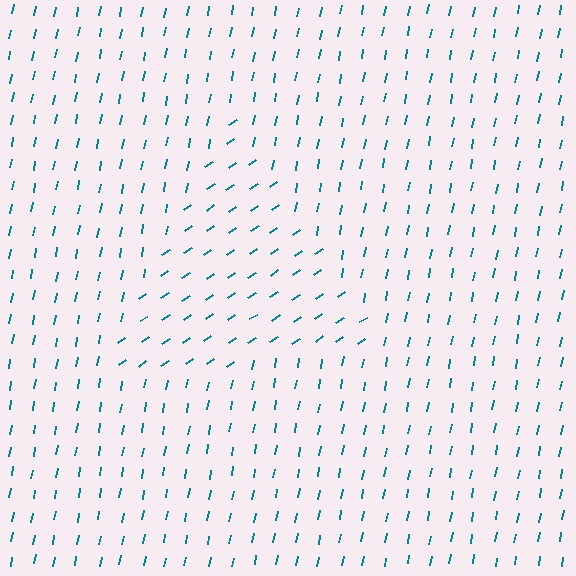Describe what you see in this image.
The image is filled with small teal line segments. A triangle region in the image has lines oriented differently from the surrounding lines, creating a visible texture boundary.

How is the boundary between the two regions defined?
The boundary is defined purely by a change in line orientation (approximately 45 degrees difference). All lines are the same color and thickness.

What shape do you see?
I see a triangle.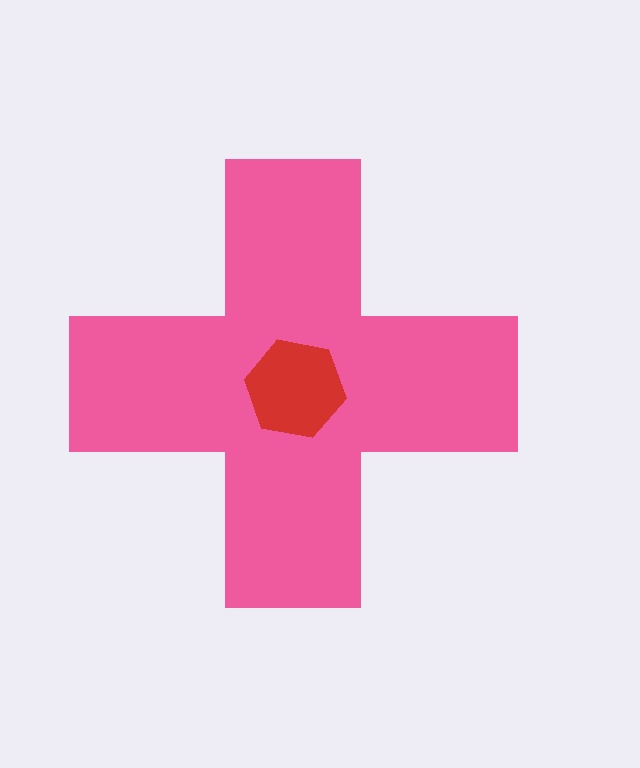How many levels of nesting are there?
2.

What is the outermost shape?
The pink cross.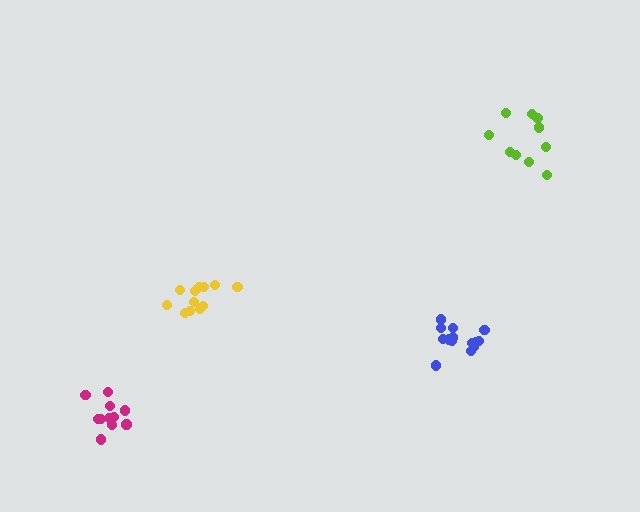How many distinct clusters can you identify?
There are 4 distinct clusters.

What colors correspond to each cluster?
The clusters are colored: yellow, lime, blue, magenta.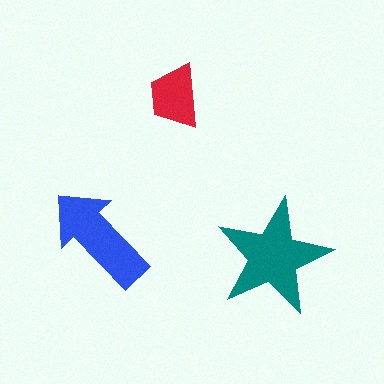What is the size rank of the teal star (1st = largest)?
1st.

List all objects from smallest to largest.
The red trapezoid, the blue arrow, the teal star.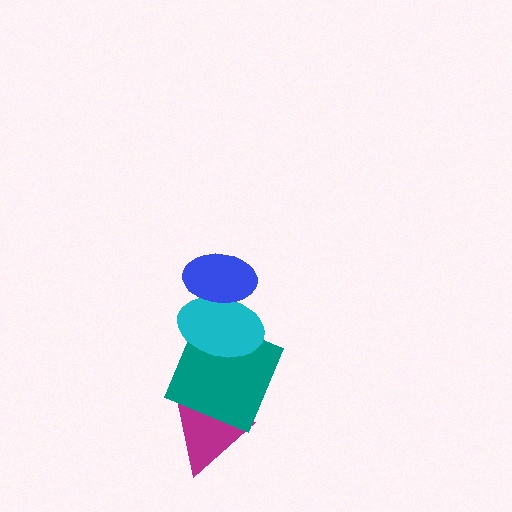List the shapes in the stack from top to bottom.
From top to bottom: the blue ellipse, the cyan ellipse, the teal square, the magenta triangle.